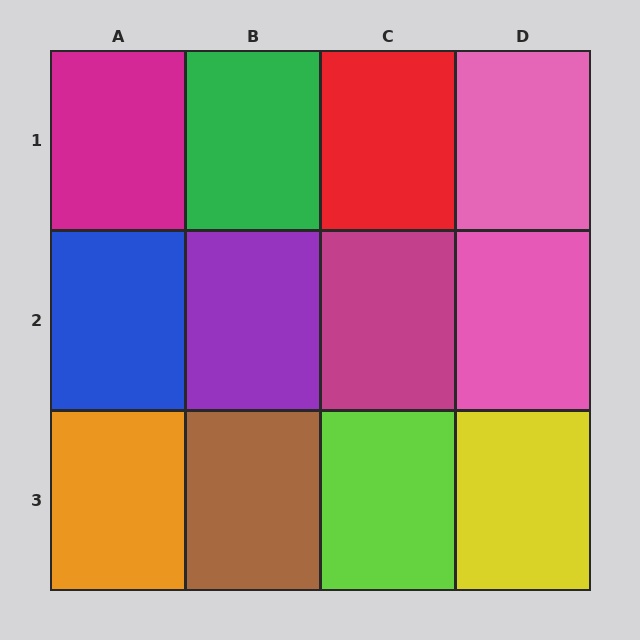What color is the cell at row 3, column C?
Lime.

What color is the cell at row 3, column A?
Orange.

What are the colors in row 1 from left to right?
Magenta, green, red, pink.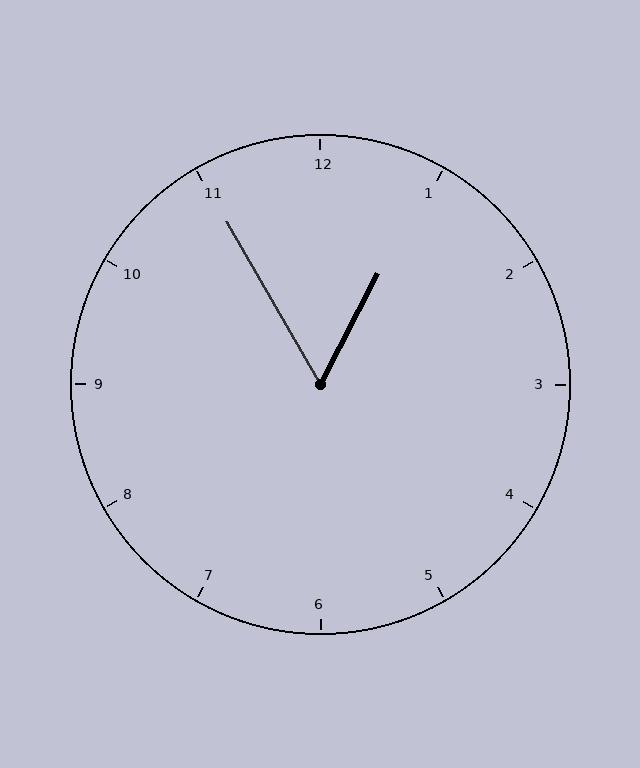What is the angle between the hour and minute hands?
Approximately 58 degrees.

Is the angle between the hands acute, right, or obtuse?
It is acute.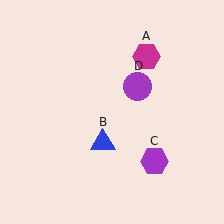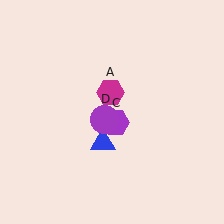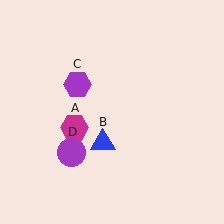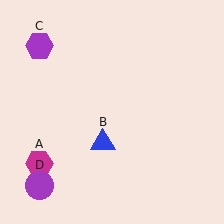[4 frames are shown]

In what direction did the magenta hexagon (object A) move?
The magenta hexagon (object A) moved down and to the left.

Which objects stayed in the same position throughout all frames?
Blue triangle (object B) remained stationary.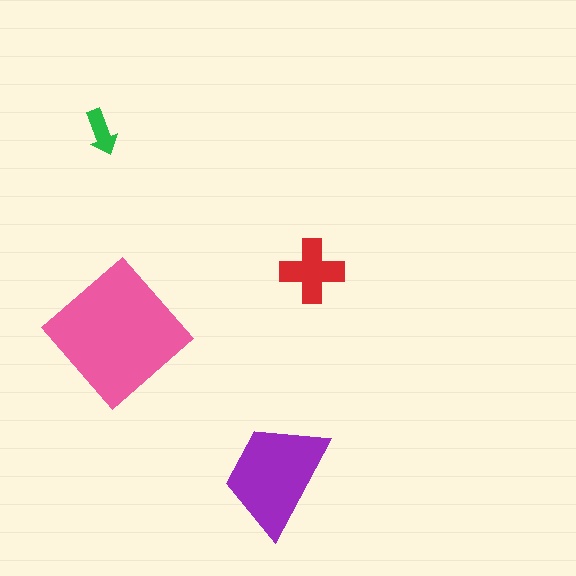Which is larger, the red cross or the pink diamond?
The pink diamond.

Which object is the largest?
The pink diamond.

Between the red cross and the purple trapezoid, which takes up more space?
The purple trapezoid.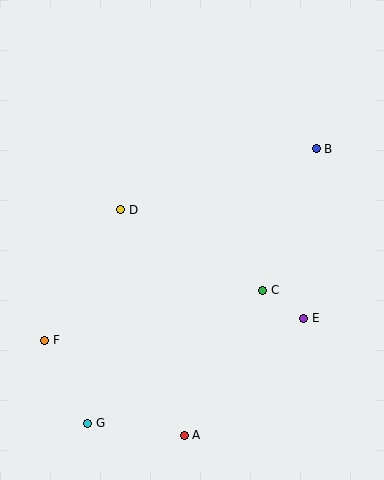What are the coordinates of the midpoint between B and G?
The midpoint between B and G is at (202, 286).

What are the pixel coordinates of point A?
Point A is at (184, 435).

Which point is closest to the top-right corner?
Point B is closest to the top-right corner.